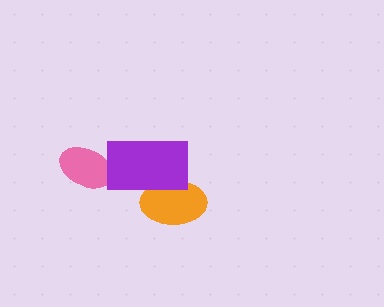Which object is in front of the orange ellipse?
The purple rectangle is in front of the orange ellipse.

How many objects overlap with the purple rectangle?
1 object overlaps with the purple rectangle.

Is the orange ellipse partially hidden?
Yes, it is partially covered by another shape.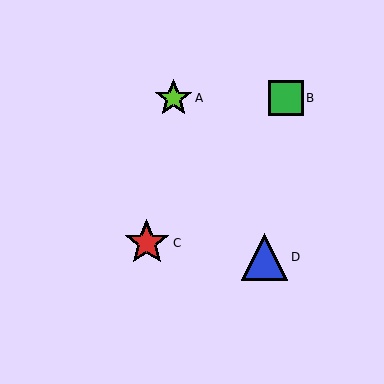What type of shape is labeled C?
Shape C is a red star.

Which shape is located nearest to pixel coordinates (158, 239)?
The red star (labeled C) at (147, 243) is nearest to that location.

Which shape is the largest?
The blue triangle (labeled D) is the largest.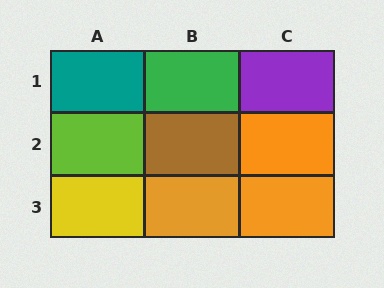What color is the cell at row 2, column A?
Lime.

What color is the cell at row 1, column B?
Green.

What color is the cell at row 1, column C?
Purple.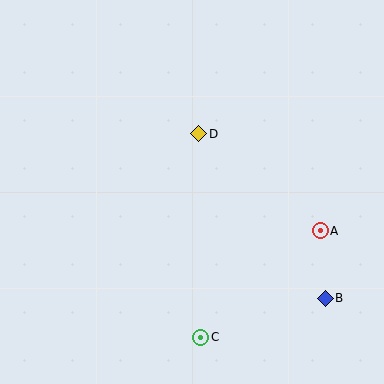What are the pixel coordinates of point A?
Point A is at (320, 231).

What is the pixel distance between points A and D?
The distance between A and D is 156 pixels.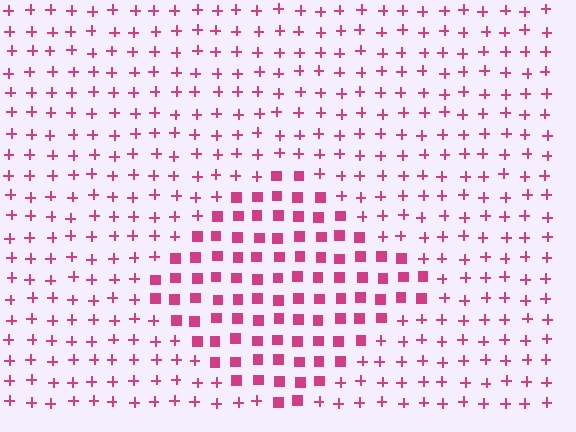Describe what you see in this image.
The image is filled with small magenta elements arranged in a uniform grid. A diamond-shaped region contains squares, while the surrounding area contains plus signs. The boundary is defined purely by the change in element shape.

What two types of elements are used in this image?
The image uses squares inside the diamond region and plus signs outside it.